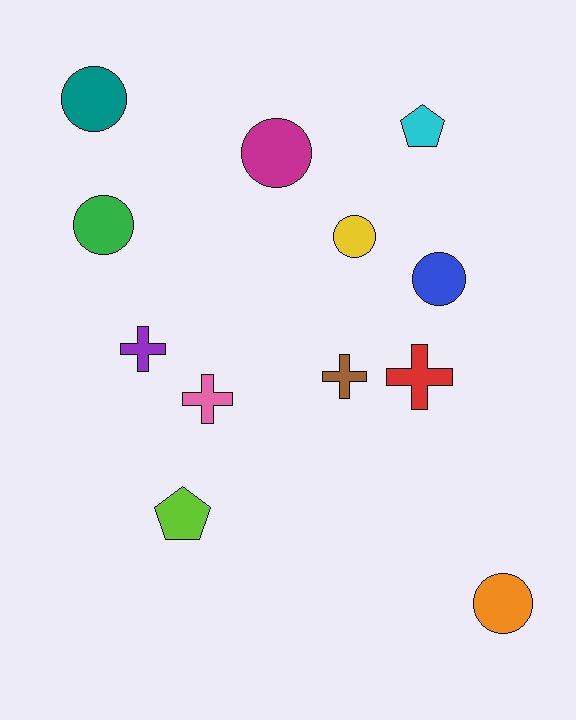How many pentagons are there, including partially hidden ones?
There are 2 pentagons.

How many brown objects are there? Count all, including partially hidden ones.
There is 1 brown object.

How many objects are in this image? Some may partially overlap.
There are 12 objects.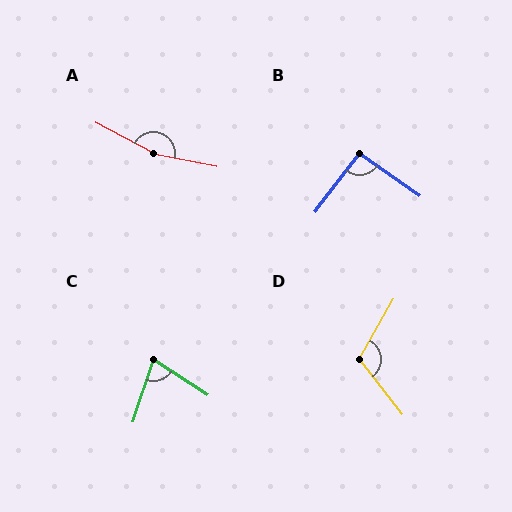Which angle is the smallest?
C, at approximately 75 degrees.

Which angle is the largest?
A, at approximately 163 degrees.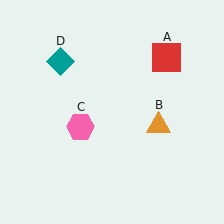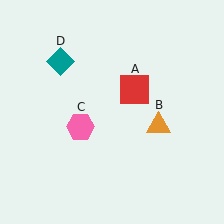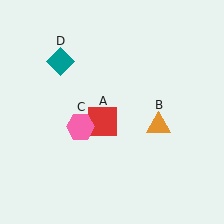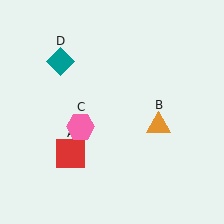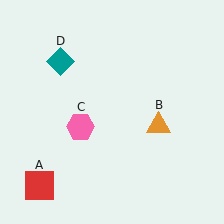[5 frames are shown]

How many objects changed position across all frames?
1 object changed position: red square (object A).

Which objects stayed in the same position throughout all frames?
Orange triangle (object B) and pink hexagon (object C) and teal diamond (object D) remained stationary.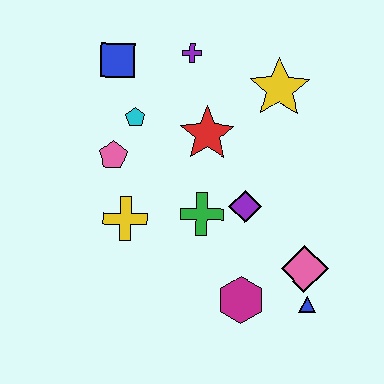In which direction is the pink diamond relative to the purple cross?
The pink diamond is below the purple cross.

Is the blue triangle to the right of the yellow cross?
Yes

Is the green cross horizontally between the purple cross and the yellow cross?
No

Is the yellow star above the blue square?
No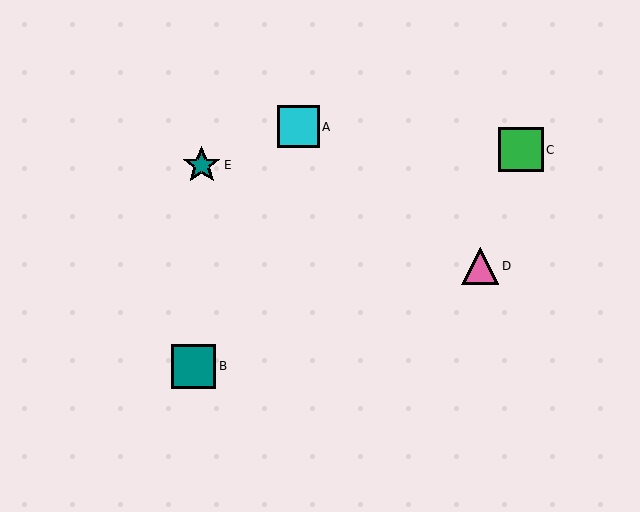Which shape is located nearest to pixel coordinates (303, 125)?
The cyan square (labeled A) at (299, 127) is nearest to that location.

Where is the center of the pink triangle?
The center of the pink triangle is at (480, 266).